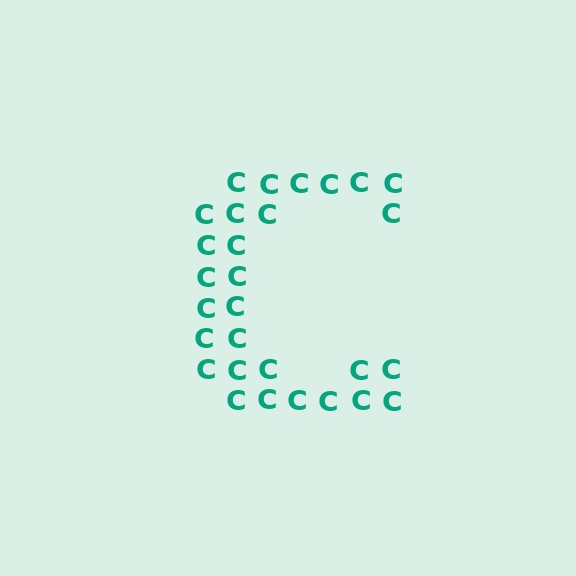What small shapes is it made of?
It is made of small letter C's.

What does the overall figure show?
The overall figure shows the letter C.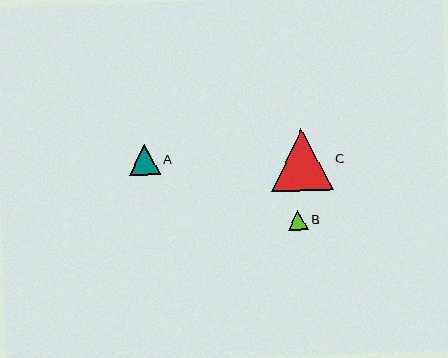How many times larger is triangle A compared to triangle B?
Triangle A is approximately 1.5 times the size of triangle B.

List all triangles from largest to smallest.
From largest to smallest: C, A, B.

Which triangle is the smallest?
Triangle B is the smallest with a size of approximately 20 pixels.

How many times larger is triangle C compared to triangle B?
Triangle C is approximately 3.0 times the size of triangle B.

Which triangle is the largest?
Triangle C is the largest with a size of approximately 61 pixels.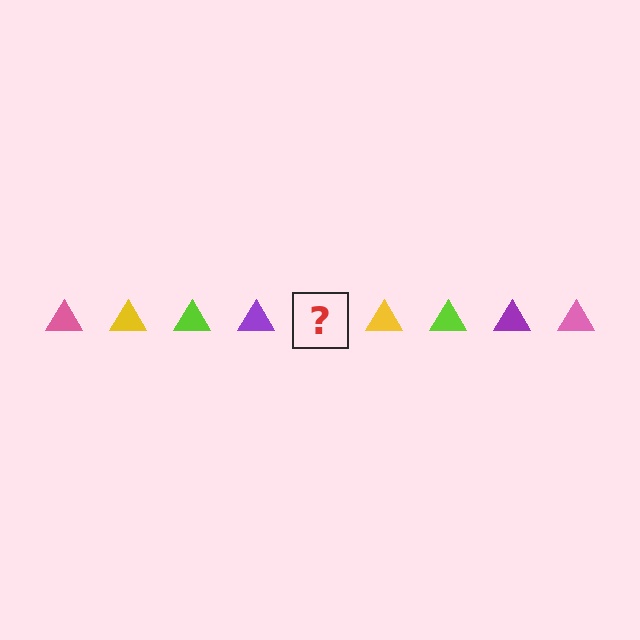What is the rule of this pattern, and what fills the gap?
The rule is that the pattern cycles through pink, yellow, lime, purple triangles. The gap should be filled with a pink triangle.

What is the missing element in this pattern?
The missing element is a pink triangle.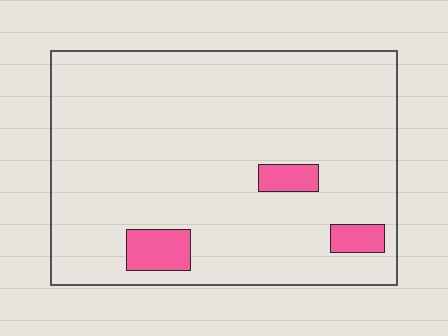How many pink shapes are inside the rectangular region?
3.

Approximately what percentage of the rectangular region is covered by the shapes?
Approximately 5%.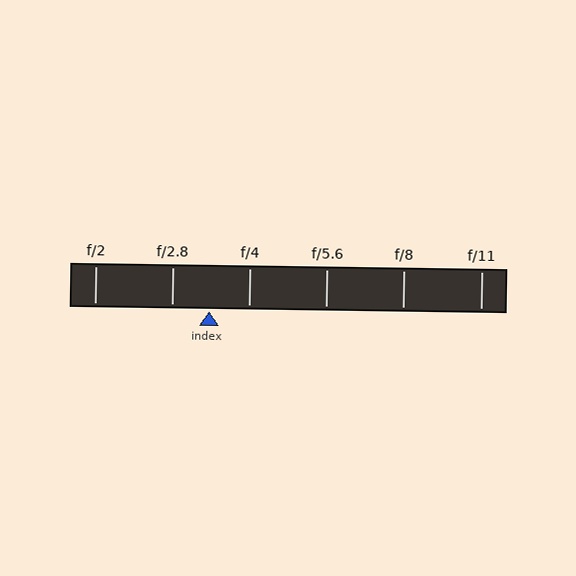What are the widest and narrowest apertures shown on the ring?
The widest aperture shown is f/2 and the narrowest is f/11.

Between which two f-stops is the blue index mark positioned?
The index mark is between f/2.8 and f/4.